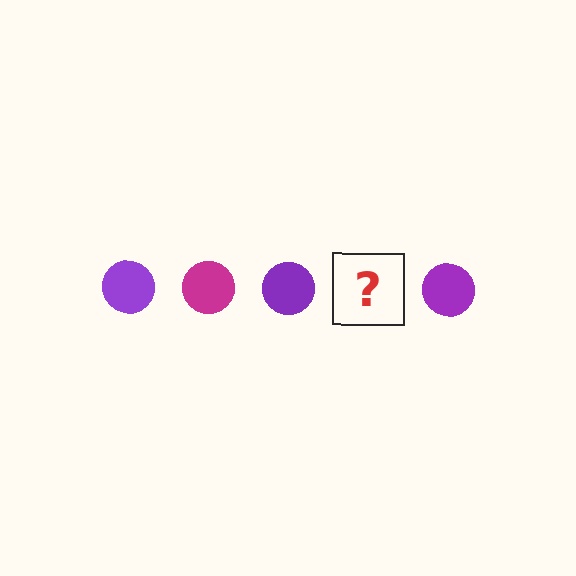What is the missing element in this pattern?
The missing element is a magenta circle.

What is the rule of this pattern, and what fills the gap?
The rule is that the pattern cycles through purple, magenta circles. The gap should be filled with a magenta circle.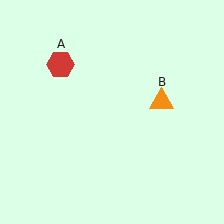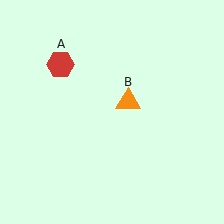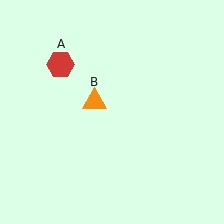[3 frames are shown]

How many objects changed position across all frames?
1 object changed position: orange triangle (object B).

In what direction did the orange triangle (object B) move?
The orange triangle (object B) moved left.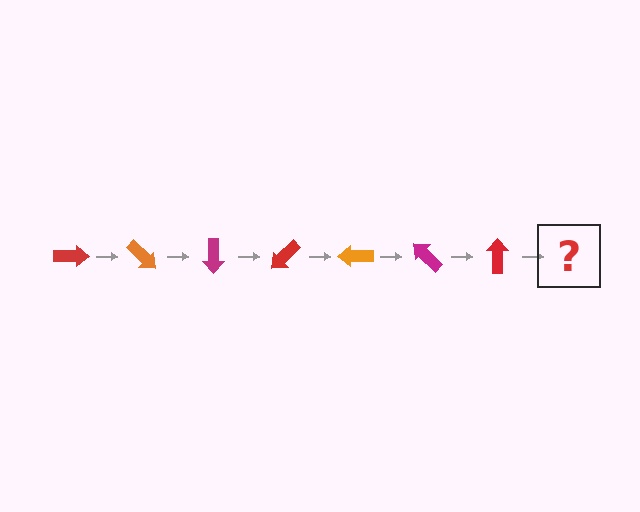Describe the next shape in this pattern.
It should be an orange arrow, rotated 315 degrees from the start.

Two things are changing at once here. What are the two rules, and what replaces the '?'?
The two rules are that it rotates 45 degrees each step and the color cycles through red, orange, and magenta. The '?' should be an orange arrow, rotated 315 degrees from the start.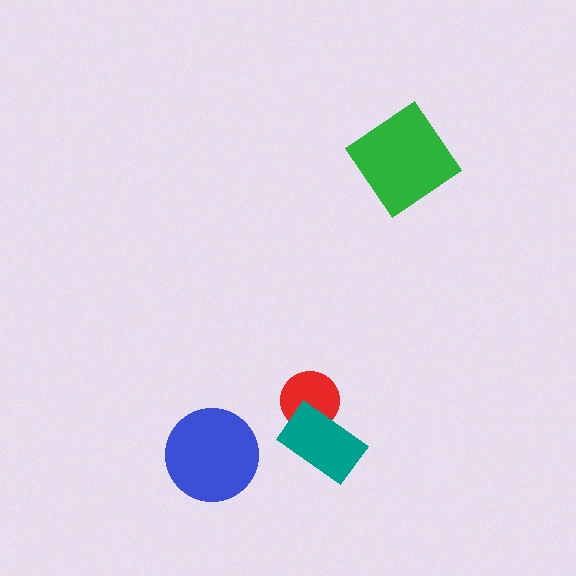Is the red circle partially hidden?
Yes, it is partially covered by another shape.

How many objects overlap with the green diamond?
0 objects overlap with the green diamond.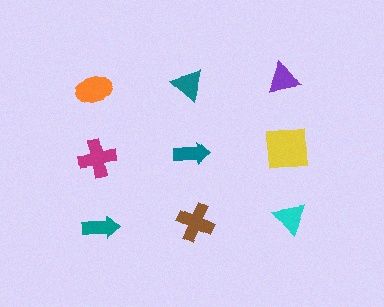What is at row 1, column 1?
An orange ellipse.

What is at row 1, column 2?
A teal triangle.